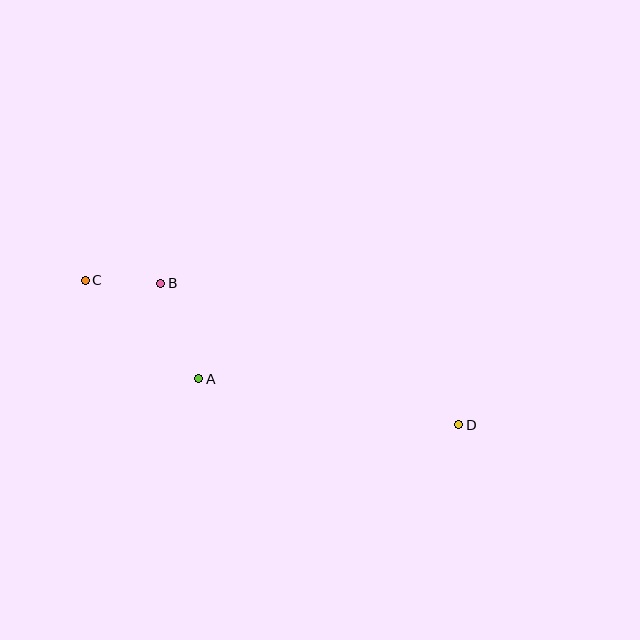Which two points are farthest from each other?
Points C and D are farthest from each other.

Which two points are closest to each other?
Points B and C are closest to each other.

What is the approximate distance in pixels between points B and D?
The distance between B and D is approximately 330 pixels.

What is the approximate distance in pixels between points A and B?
The distance between A and B is approximately 103 pixels.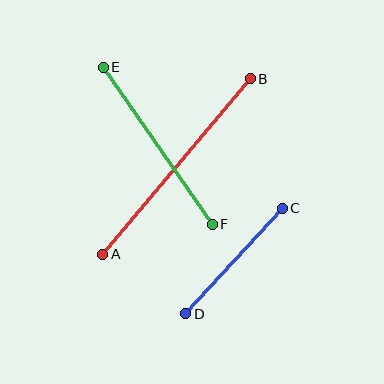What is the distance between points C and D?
The distance is approximately 143 pixels.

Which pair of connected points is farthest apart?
Points A and B are farthest apart.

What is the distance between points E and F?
The distance is approximately 191 pixels.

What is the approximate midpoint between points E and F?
The midpoint is at approximately (158, 146) pixels.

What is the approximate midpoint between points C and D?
The midpoint is at approximately (234, 261) pixels.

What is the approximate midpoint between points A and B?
The midpoint is at approximately (176, 166) pixels.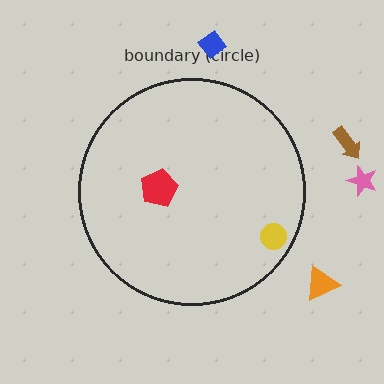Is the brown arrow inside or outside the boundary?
Outside.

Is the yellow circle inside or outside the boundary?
Inside.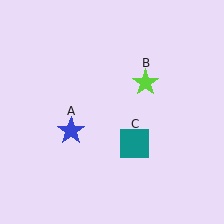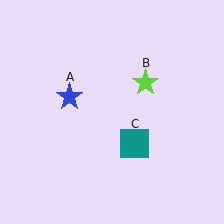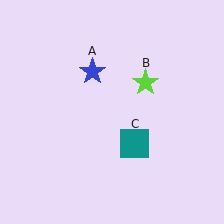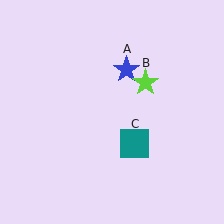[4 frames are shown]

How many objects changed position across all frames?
1 object changed position: blue star (object A).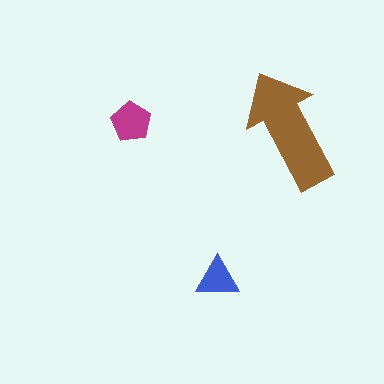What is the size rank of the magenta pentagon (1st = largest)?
2nd.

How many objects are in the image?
There are 3 objects in the image.